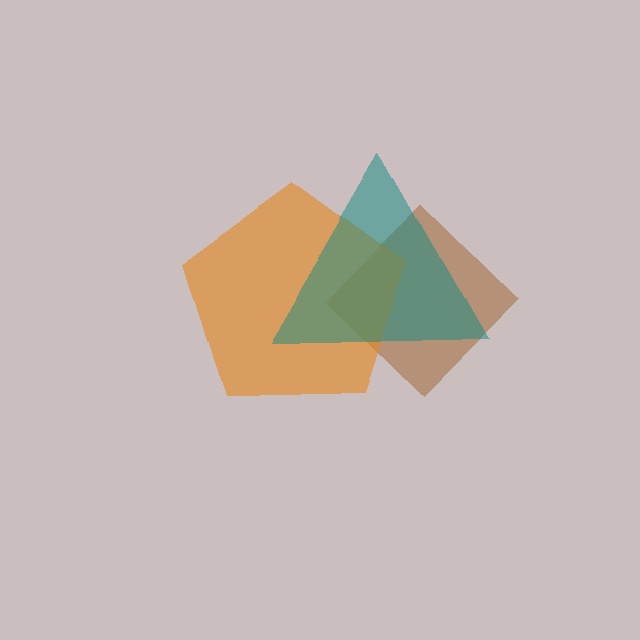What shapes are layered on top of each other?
The layered shapes are: a brown diamond, an orange pentagon, a teal triangle.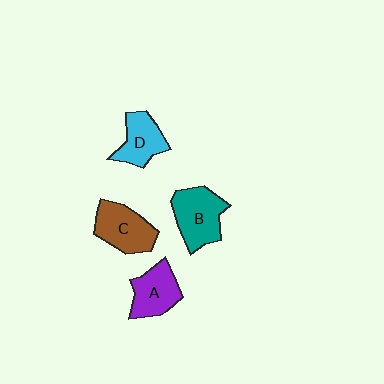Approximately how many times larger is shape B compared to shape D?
Approximately 1.3 times.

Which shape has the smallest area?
Shape D (cyan).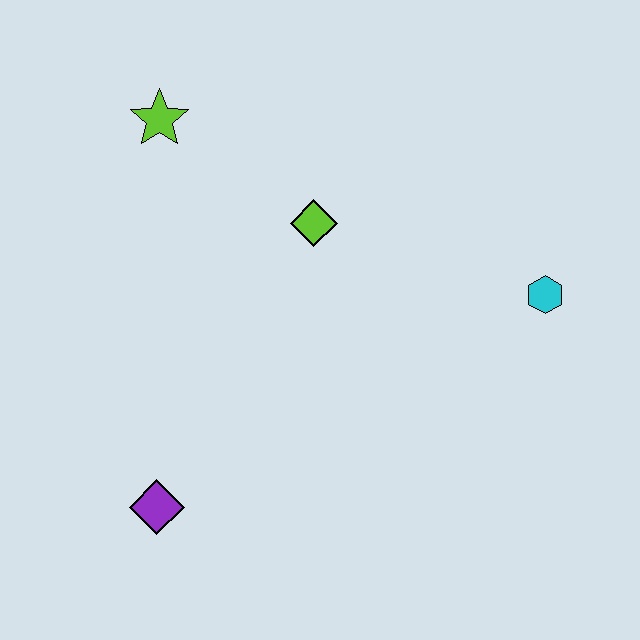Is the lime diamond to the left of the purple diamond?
No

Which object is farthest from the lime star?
The cyan hexagon is farthest from the lime star.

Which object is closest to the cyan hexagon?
The lime diamond is closest to the cyan hexagon.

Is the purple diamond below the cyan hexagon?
Yes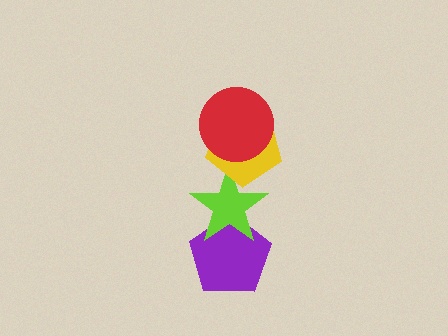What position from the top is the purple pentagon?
The purple pentagon is 4th from the top.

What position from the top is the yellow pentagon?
The yellow pentagon is 2nd from the top.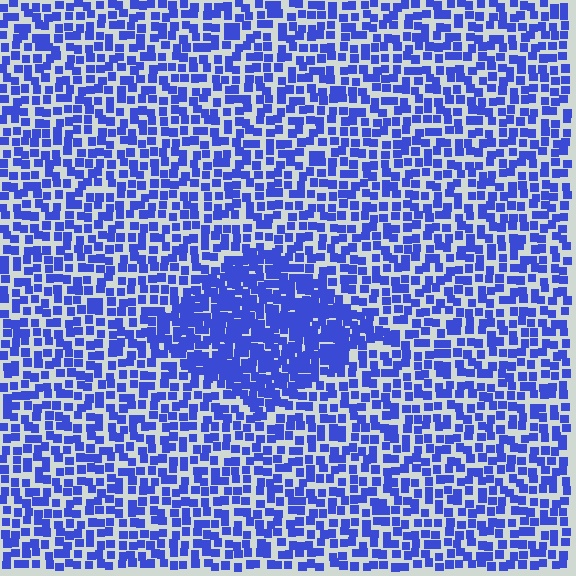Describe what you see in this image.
The image contains small blue elements arranged at two different densities. A diamond-shaped region is visible where the elements are more densely packed than the surrounding area.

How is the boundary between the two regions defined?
The boundary is defined by a change in element density (approximately 1.8x ratio). All elements are the same color, size, and shape.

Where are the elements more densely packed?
The elements are more densely packed inside the diamond boundary.